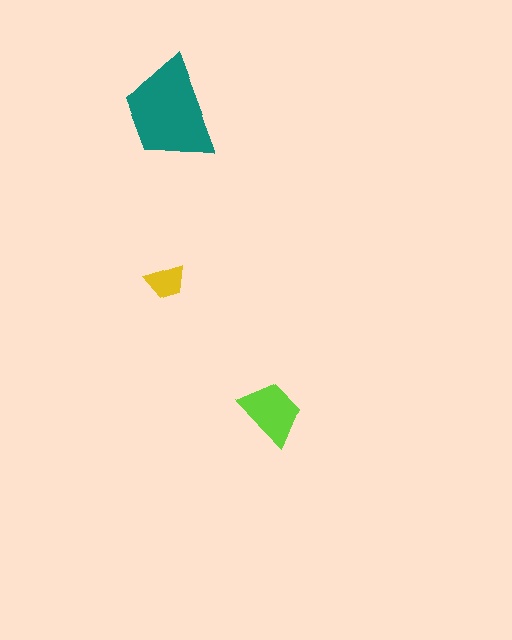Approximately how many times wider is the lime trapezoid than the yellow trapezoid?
About 1.5 times wider.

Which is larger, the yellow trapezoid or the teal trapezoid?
The teal one.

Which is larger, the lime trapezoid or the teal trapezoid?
The teal one.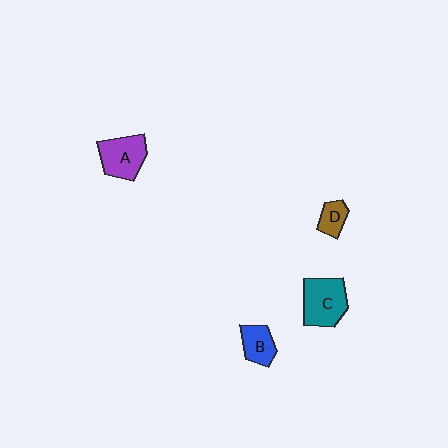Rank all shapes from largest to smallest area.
From largest to smallest: C (teal), A (purple), B (blue), D (brown).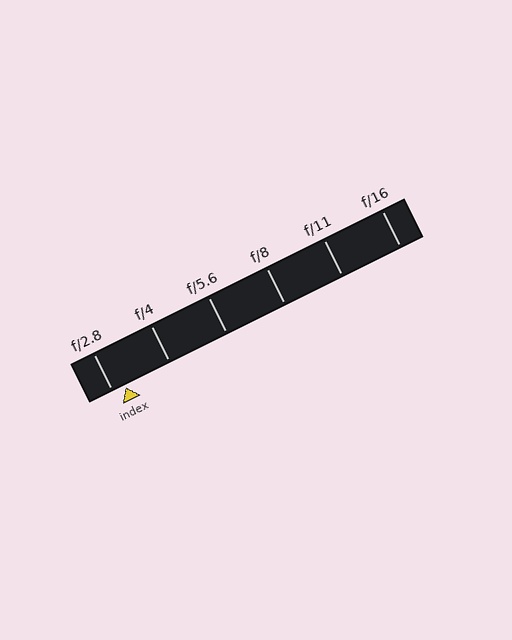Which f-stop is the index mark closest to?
The index mark is closest to f/2.8.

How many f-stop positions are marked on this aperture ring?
There are 6 f-stop positions marked.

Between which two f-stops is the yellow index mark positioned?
The index mark is between f/2.8 and f/4.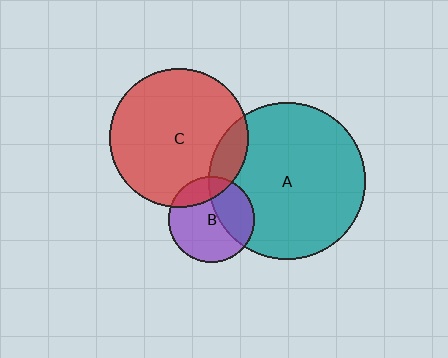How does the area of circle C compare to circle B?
Approximately 2.6 times.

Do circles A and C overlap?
Yes.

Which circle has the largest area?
Circle A (teal).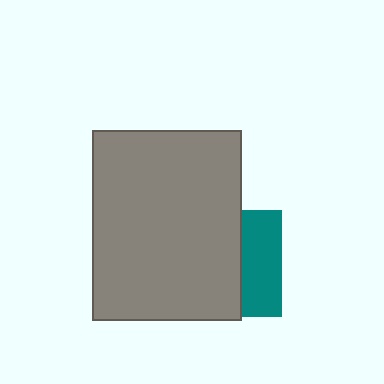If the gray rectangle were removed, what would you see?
You would see the complete teal square.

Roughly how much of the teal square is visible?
A small part of it is visible (roughly 38%).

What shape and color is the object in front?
The object in front is a gray rectangle.